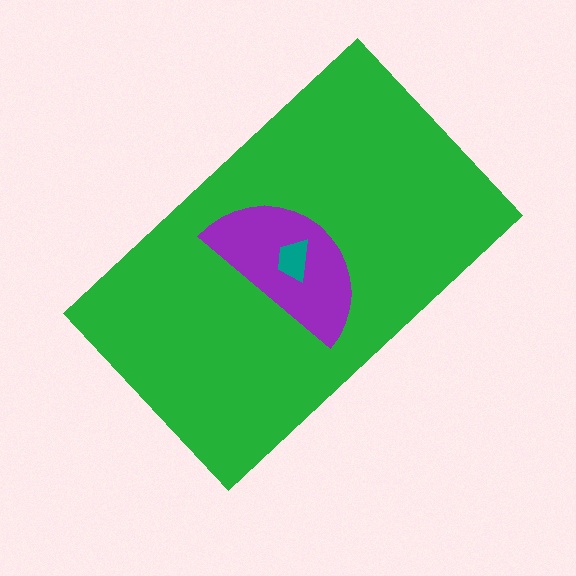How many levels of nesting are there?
3.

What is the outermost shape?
The green rectangle.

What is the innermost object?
The teal trapezoid.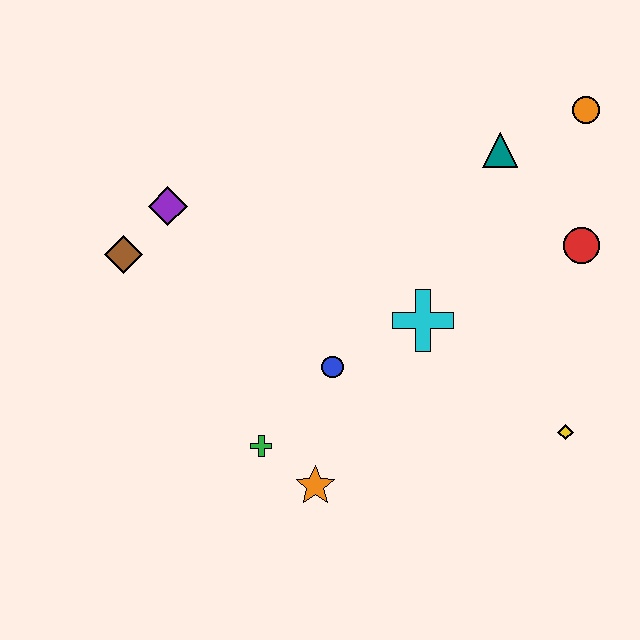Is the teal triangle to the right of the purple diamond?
Yes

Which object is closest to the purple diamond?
The brown diamond is closest to the purple diamond.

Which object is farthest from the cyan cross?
The brown diamond is farthest from the cyan cross.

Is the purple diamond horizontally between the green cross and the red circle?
No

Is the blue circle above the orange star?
Yes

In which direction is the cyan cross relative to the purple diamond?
The cyan cross is to the right of the purple diamond.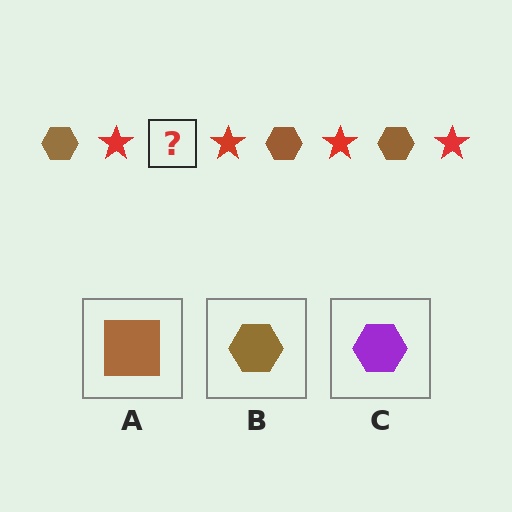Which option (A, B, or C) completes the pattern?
B.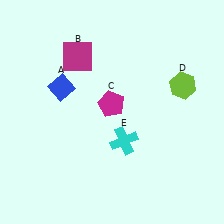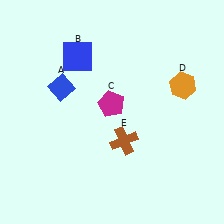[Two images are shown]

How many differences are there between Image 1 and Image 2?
There are 3 differences between the two images.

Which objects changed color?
B changed from magenta to blue. D changed from lime to orange. E changed from cyan to brown.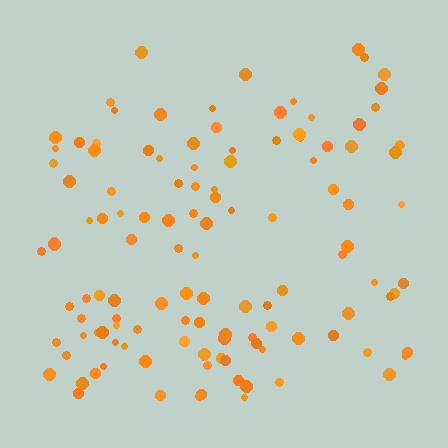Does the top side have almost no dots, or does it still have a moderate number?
Still a moderate number, just noticeably fewer than the bottom.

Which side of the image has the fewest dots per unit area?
The top.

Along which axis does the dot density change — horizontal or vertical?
Vertical.